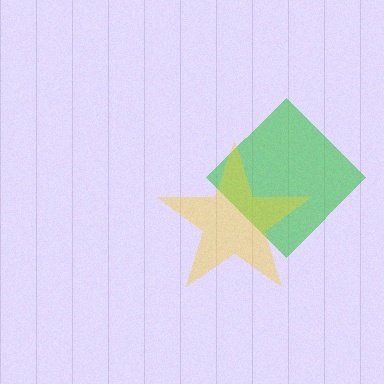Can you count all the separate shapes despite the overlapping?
Yes, there are 2 separate shapes.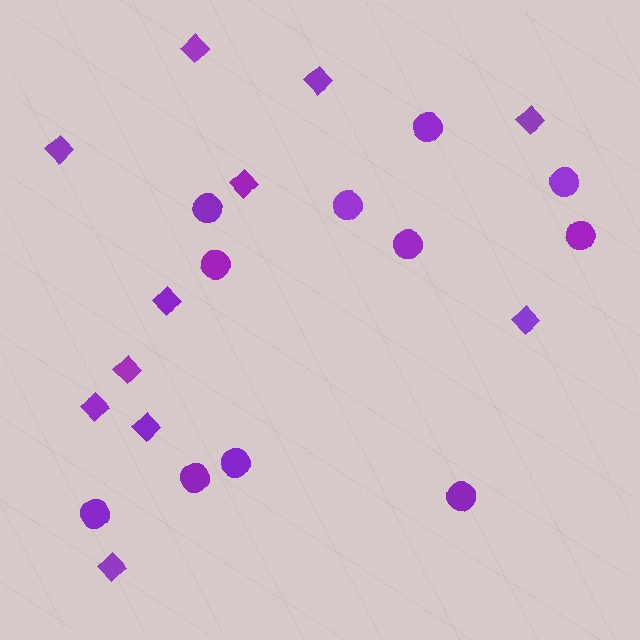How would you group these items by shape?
There are 2 groups: one group of circles (11) and one group of diamonds (11).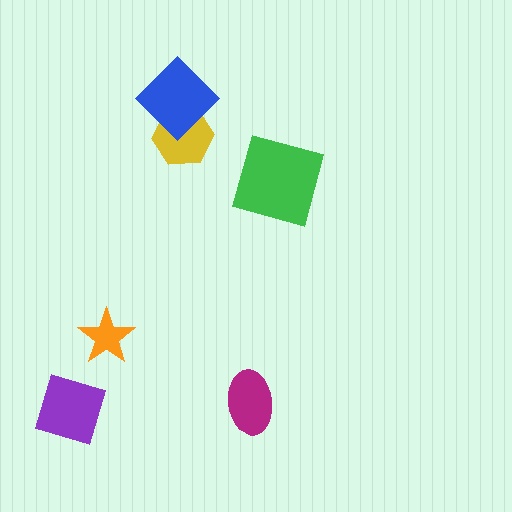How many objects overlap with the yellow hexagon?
1 object overlaps with the yellow hexagon.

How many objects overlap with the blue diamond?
1 object overlaps with the blue diamond.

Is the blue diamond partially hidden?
No, no other shape covers it.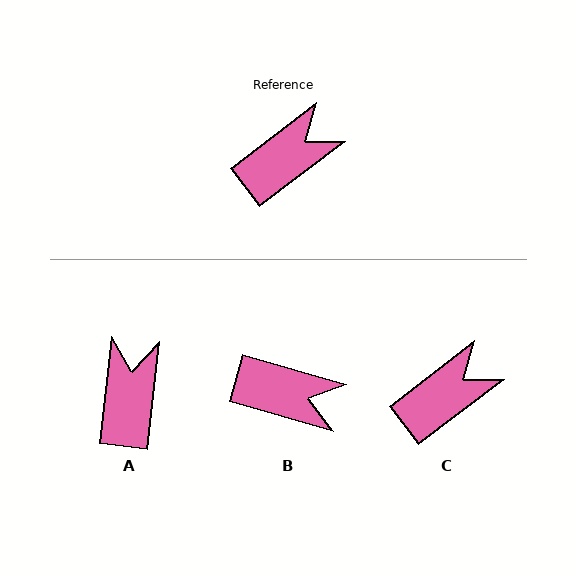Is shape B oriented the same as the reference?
No, it is off by about 54 degrees.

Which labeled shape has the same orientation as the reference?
C.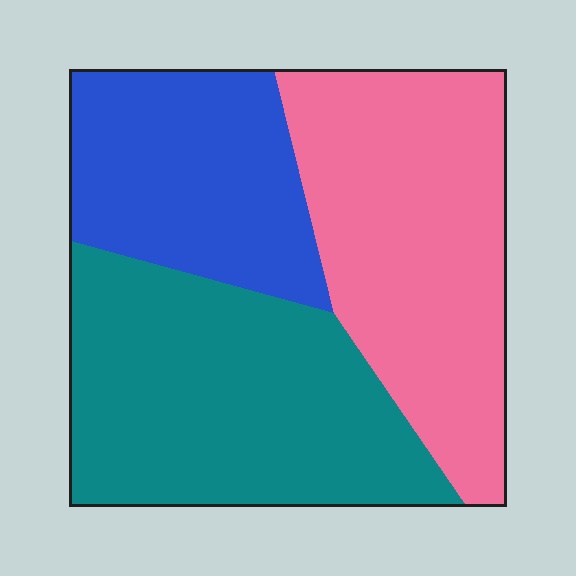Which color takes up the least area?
Blue, at roughly 25%.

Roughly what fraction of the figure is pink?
Pink takes up about three eighths (3/8) of the figure.